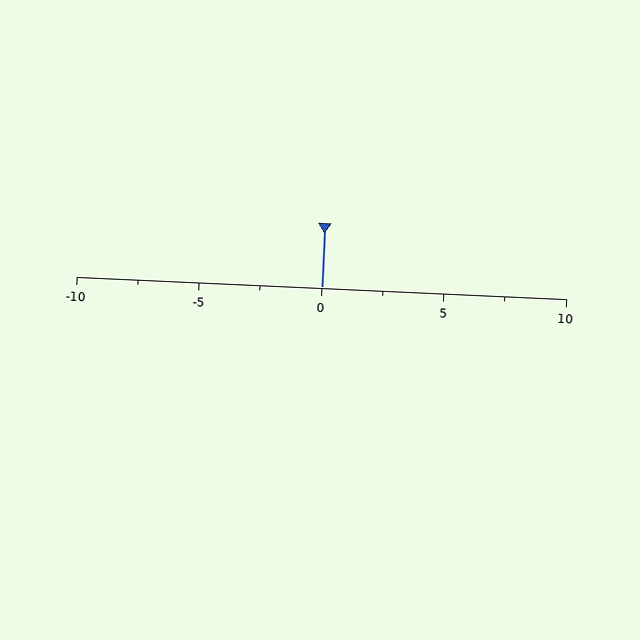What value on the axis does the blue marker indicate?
The marker indicates approximately 0.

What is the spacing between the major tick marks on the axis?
The major ticks are spaced 5 apart.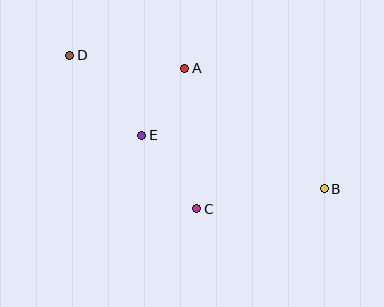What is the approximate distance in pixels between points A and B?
The distance between A and B is approximately 184 pixels.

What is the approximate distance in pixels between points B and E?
The distance between B and E is approximately 190 pixels.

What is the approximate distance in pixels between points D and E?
The distance between D and E is approximately 108 pixels.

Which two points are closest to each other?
Points A and E are closest to each other.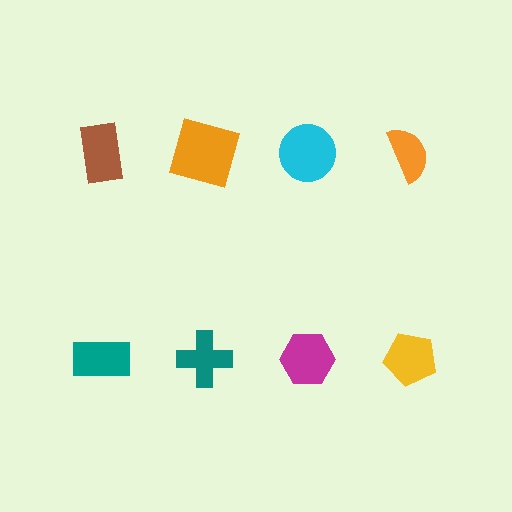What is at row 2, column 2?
A teal cross.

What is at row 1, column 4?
An orange semicircle.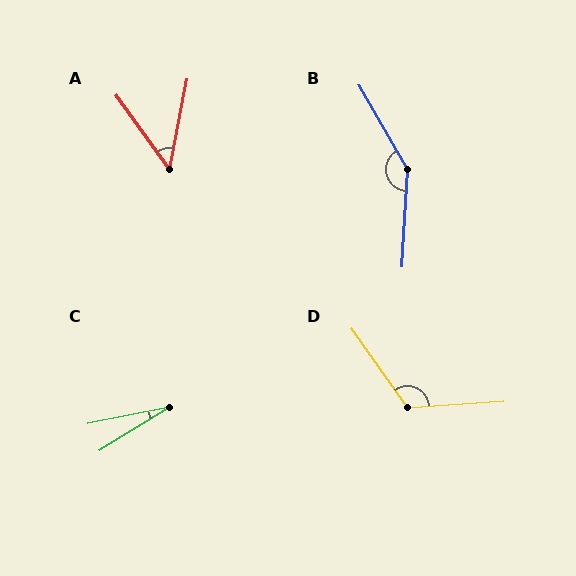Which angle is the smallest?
C, at approximately 20 degrees.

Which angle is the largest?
B, at approximately 147 degrees.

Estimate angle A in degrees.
Approximately 46 degrees.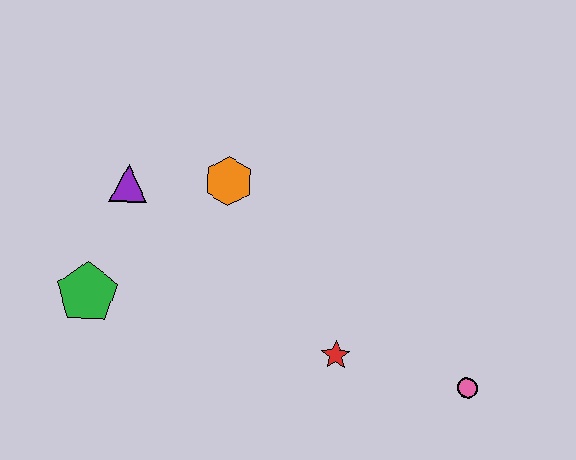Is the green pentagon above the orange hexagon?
No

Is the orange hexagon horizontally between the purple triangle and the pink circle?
Yes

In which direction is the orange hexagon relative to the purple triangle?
The orange hexagon is to the right of the purple triangle.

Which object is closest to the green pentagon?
The purple triangle is closest to the green pentagon.